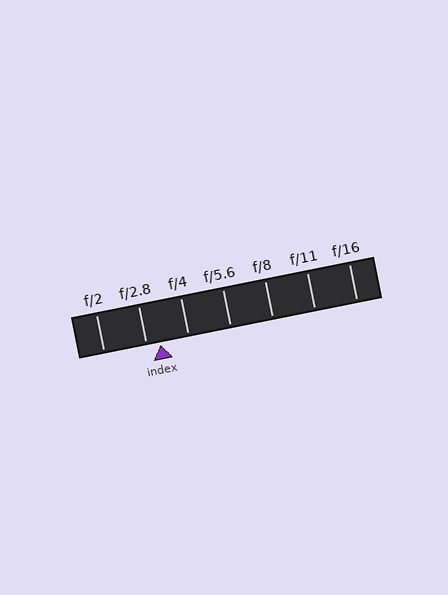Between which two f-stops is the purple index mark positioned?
The index mark is between f/2.8 and f/4.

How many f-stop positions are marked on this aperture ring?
There are 7 f-stop positions marked.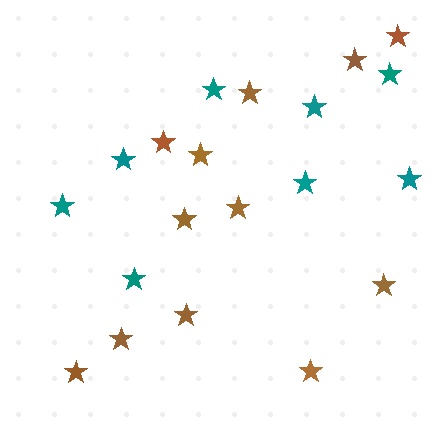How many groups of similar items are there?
There are 2 groups: one group of teal stars (8) and one group of brown stars (12).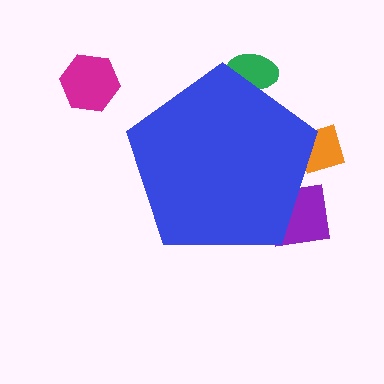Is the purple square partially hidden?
Yes, the purple square is partially hidden behind the blue pentagon.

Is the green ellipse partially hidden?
Yes, the green ellipse is partially hidden behind the blue pentagon.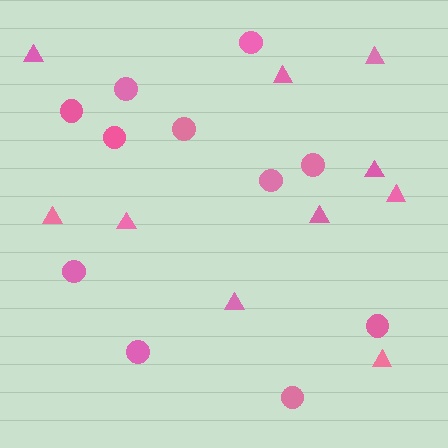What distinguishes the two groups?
There are 2 groups: one group of triangles (10) and one group of circles (11).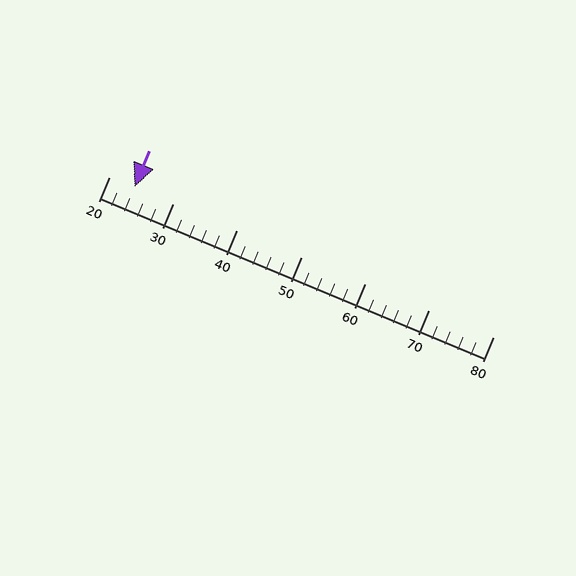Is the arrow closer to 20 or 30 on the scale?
The arrow is closer to 20.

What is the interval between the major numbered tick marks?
The major tick marks are spaced 10 units apart.